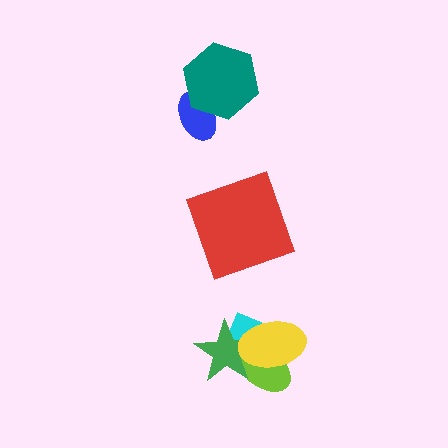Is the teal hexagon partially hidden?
No, no other shape covers it.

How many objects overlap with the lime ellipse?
3 objects overlap with the lime ellipse.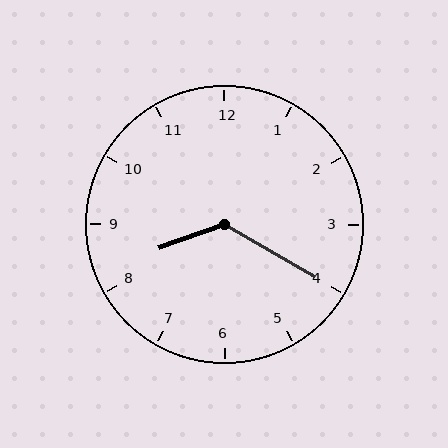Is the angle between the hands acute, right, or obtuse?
It is obtuse.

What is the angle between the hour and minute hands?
Approximately 130 degrees.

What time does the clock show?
8:20.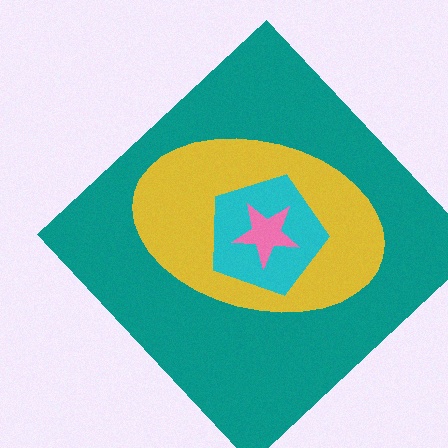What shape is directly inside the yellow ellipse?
The cyan pentagon.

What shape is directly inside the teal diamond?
The yellow ellipse.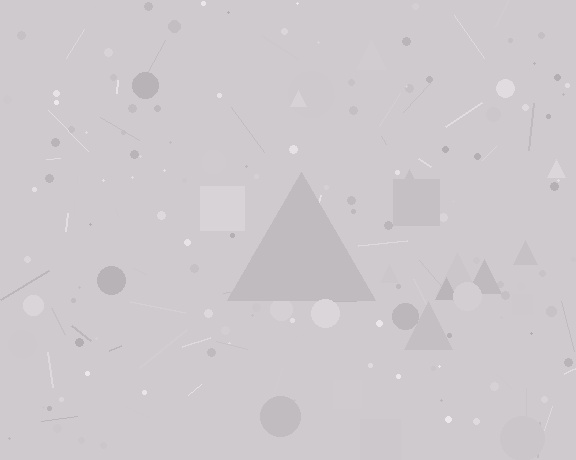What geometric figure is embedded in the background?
A triangle is embedded in the background.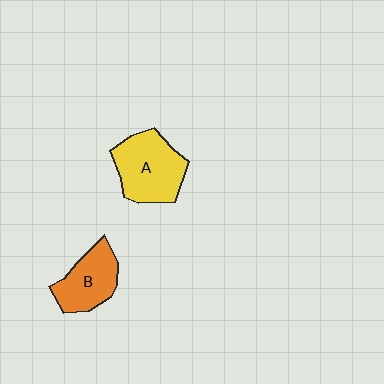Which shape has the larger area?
Shape A (yellow).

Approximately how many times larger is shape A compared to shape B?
Approximately 1.3 times.